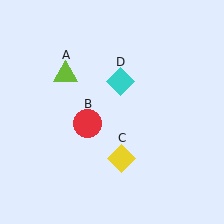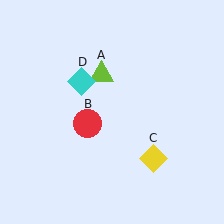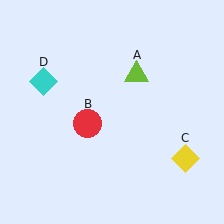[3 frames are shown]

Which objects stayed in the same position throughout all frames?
Red circle (object B) remained stationary.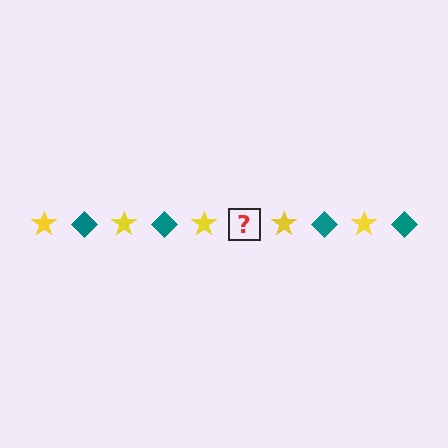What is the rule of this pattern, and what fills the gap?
The rule is that the pattern alternates between yellow star and teal diamond. The gap should be filled with a teal diamond.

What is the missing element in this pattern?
The missing element is a teal diamond.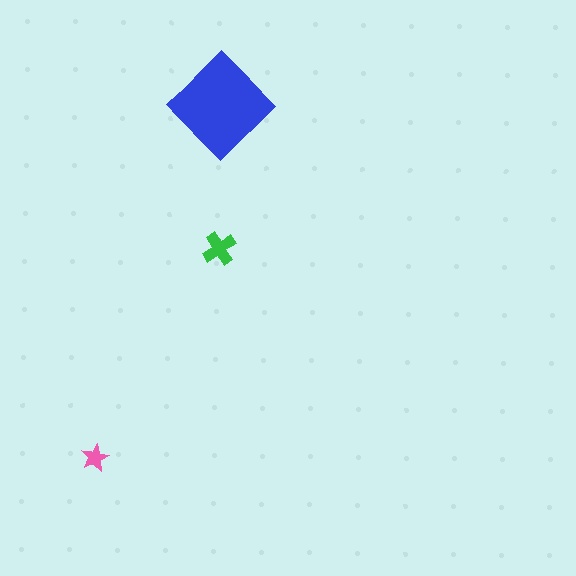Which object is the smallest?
The pink star.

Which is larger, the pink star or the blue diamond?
The blue diamond.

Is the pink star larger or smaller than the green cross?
Smaller.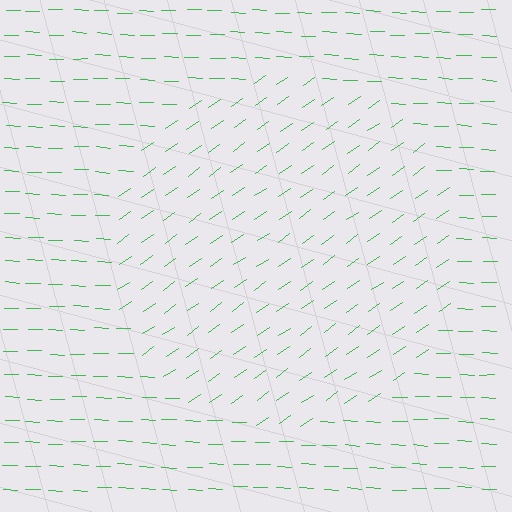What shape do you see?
I see a circle.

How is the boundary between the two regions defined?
The boundary is defined purely by a change in line orientation (approximately 37 degrees difference). All lines are the same color and thickness.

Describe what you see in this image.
The image is filled with small green line segments. A circle region in the image has lines oriented differently from the surrounding lines, creating a visible texture boundary.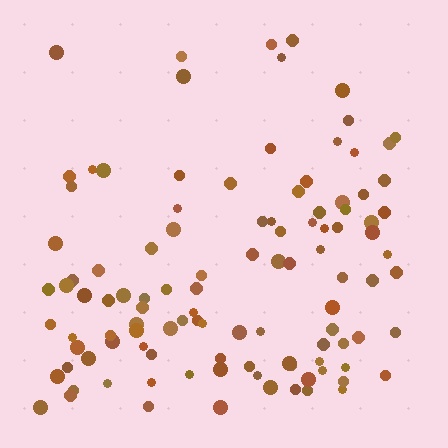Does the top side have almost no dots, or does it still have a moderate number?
Still a moderate number, just noticeably fewer than the bottom.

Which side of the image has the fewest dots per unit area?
The top.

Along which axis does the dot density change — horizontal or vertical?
Vertical.